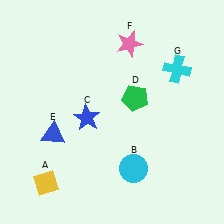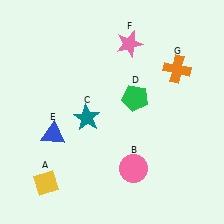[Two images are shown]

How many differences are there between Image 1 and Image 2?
There are 3 differences between the two images.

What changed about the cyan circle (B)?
In Image 1, B is cyan. In Image 2, it changed to pink.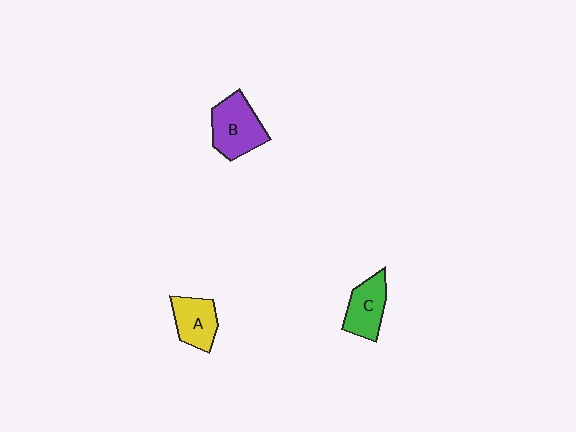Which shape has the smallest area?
Shape A (yellow).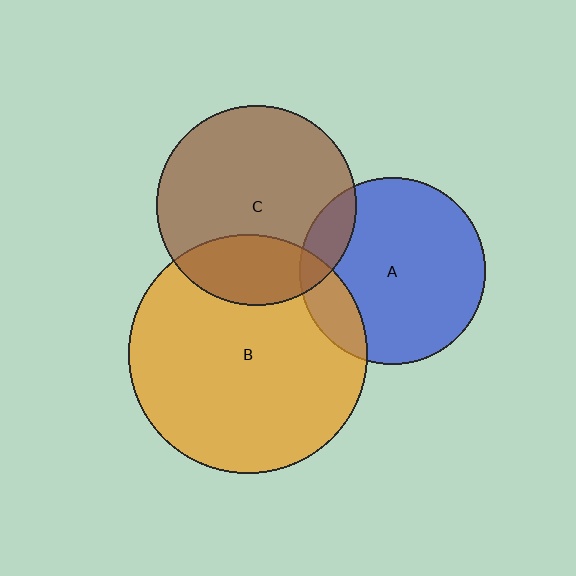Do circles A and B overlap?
Yes.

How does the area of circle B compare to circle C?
Approximately 1.4 times.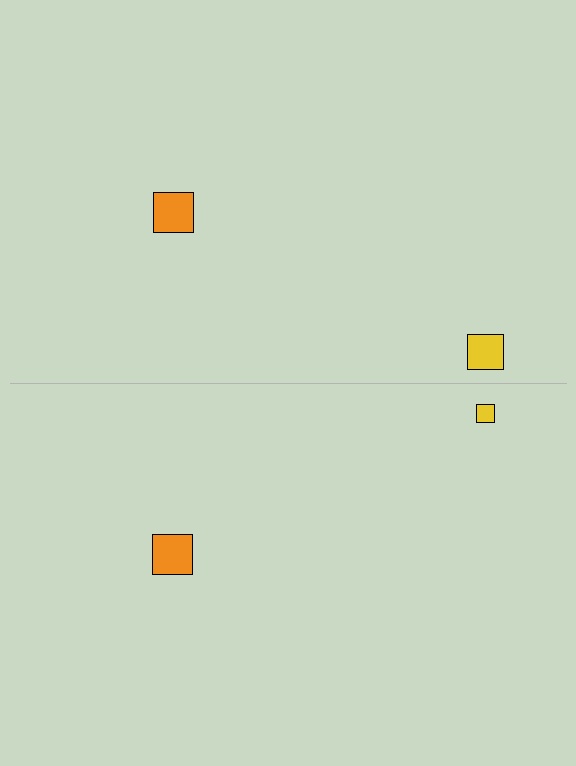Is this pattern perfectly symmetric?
No, the pattern is not perfectly symmetric. The yellow square on the bottom side has a different size than its mirror counterpart.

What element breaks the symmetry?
The yellow square on the bottom side has a different size than its mirror counterpart.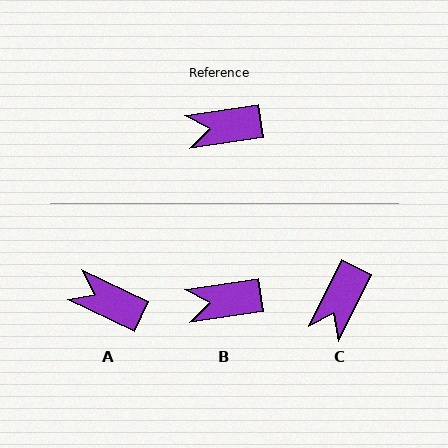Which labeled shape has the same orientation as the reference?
B.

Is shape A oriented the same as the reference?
No, it is off by about 34 degrees.